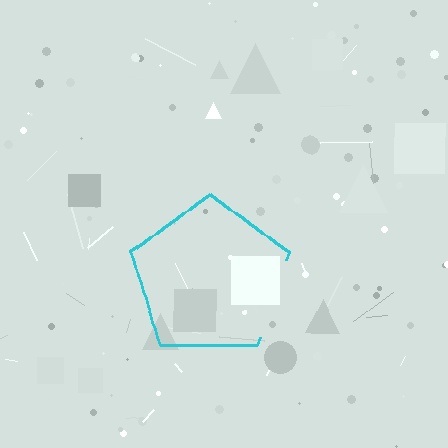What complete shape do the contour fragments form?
The contour fragments form a pentagon.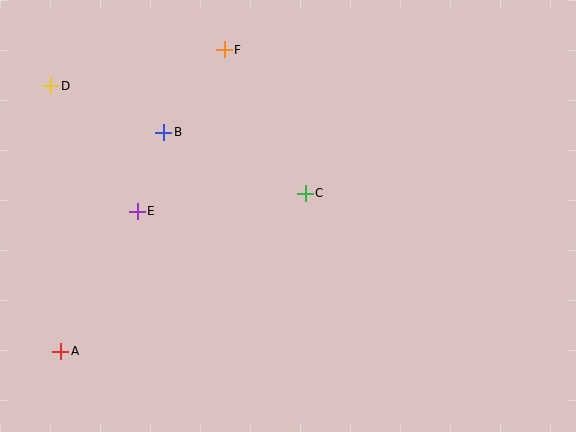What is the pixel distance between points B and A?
The distance between B and A is 242 pixels.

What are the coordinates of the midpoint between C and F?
The midpoint between C and F is at (265, 121).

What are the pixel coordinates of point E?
Point E is at (137, 211).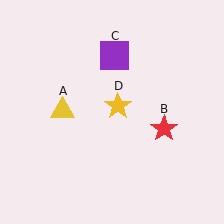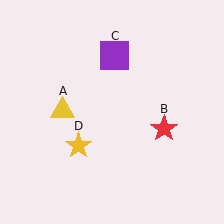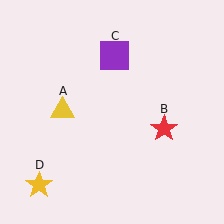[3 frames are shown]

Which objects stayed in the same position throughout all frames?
Yellow triangle (object A) and red star (object B) and purple square (object C) remained stationary.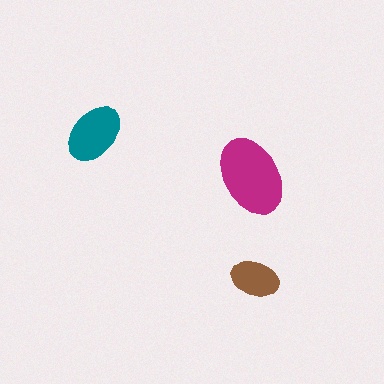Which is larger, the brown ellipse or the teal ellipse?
The teal one.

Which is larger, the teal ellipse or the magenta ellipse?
The magenta one.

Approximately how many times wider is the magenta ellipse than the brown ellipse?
About 1.5 times wider.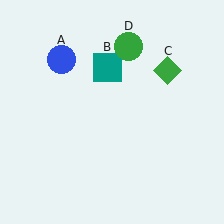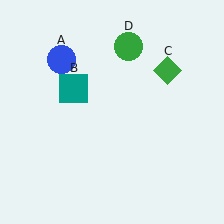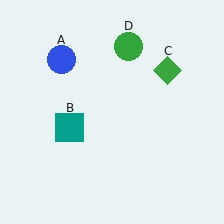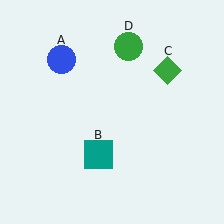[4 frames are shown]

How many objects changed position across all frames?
1 object changed position: teal square (object B).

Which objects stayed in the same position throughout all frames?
Blue circle (object A) and green diamond (object C) and green circle (object D) remained stationary.